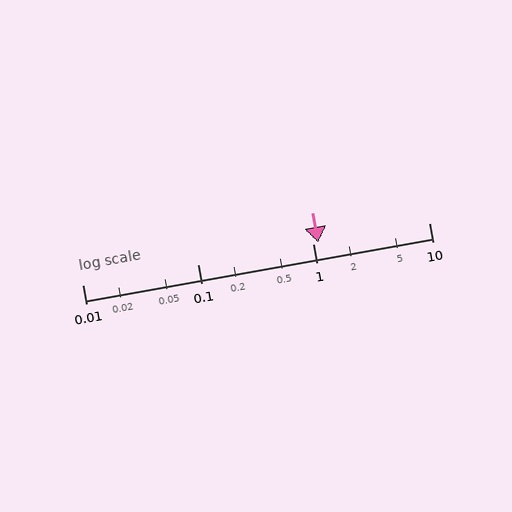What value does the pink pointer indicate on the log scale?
The pointer indicates approximately 1.1.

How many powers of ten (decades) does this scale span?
The scale spans 3 decades, from 0.01 to 10.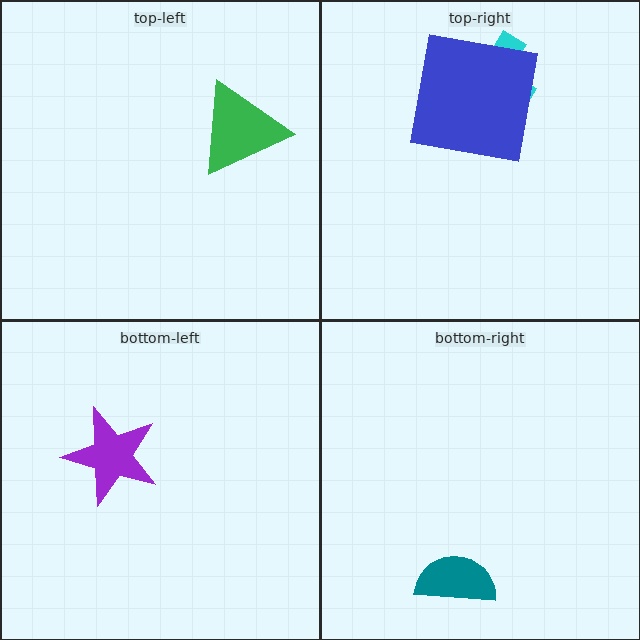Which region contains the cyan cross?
The top-right region.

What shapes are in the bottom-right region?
The teal semicircle.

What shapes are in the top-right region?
The cyan cross, the blue square.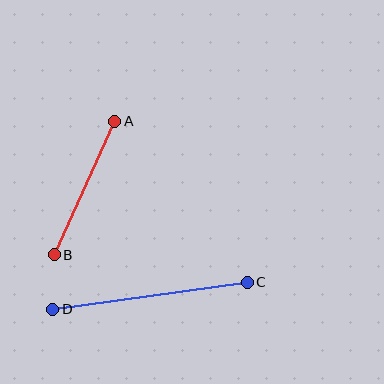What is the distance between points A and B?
The distance is approximately 147 pixels.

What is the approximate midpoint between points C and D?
The midpoint is at approximately (150, 296) pixels.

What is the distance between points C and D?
The distance is approximately 196 pixels.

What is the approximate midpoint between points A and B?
The midpoint is at approximately (84, 188) pixels.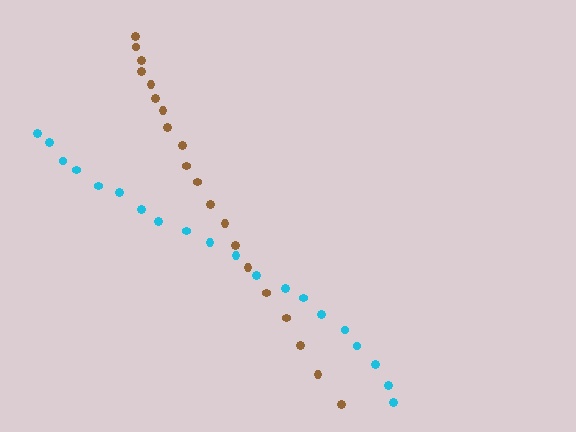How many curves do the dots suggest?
There are 2 distinct paths.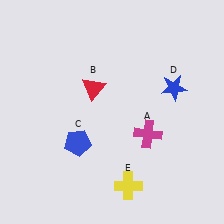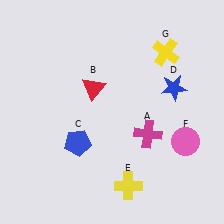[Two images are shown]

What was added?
A pink circle (F), a yellow cross (G) were added in Image 2.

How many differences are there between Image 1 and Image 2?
There are 2 differences between the two images.